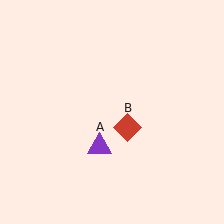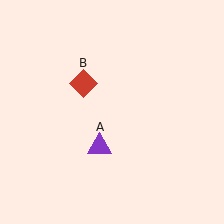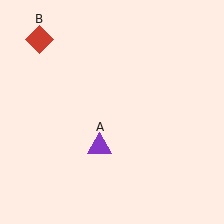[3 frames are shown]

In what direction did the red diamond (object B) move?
The red diamond (object B) moved up and to the left.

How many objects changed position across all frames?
1 object changed position: red diamond (object B).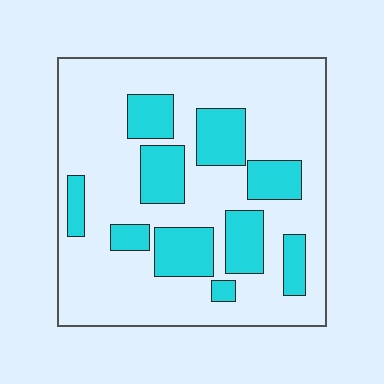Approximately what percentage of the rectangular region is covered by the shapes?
Approximately 25%.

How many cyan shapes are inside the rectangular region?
10.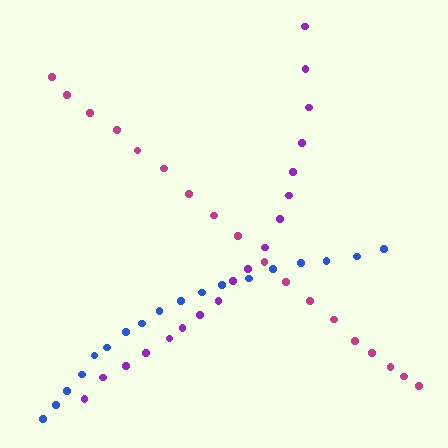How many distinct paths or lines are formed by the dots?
There are 3 distinct paths.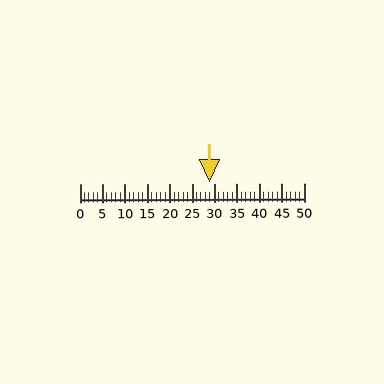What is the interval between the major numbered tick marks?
The major tick marks are spaced 5 units apart.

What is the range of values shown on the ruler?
The ruler shows values from 0 to 50.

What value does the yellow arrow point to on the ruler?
The yellow arrow points to approximately 29.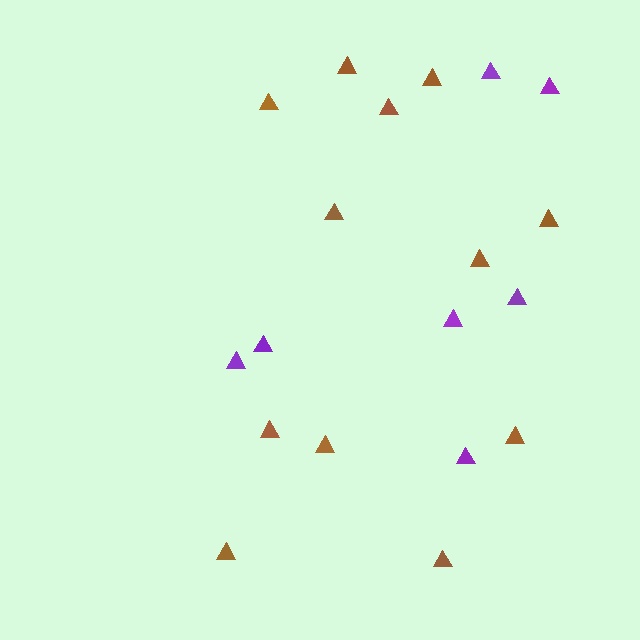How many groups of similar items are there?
There are 2 groups: one group of brown triangles (12) and one group of purple triangles (7).